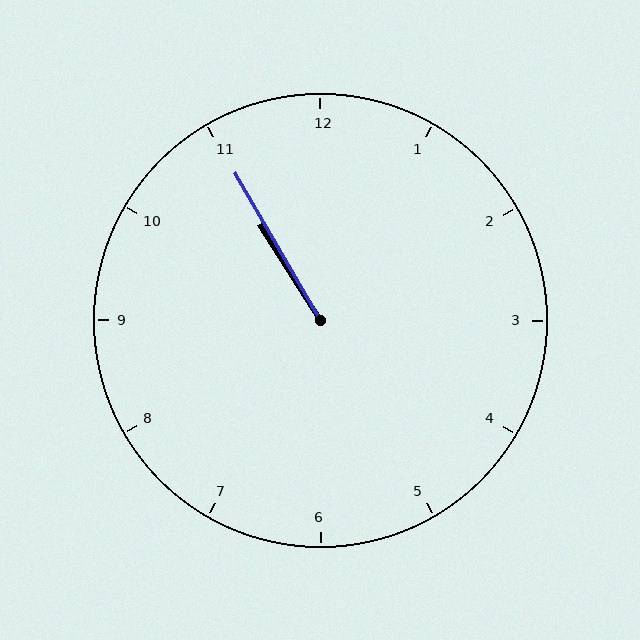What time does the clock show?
10:55.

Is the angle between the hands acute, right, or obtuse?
It is acute.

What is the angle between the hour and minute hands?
Approximately 2 degrees.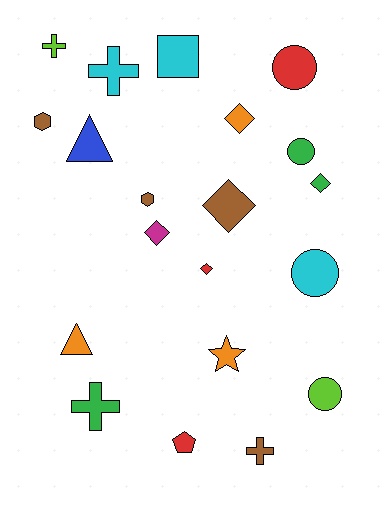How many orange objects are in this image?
There are 3 orange objects.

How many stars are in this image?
There is 1 star.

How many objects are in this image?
There are 20 objects.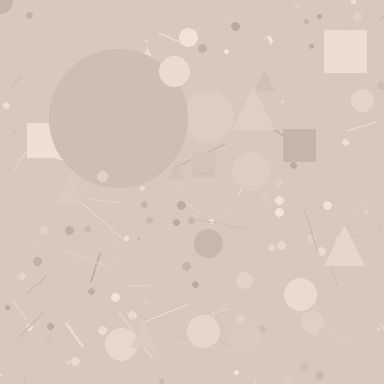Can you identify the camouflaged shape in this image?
The camouflaged shape is a circle.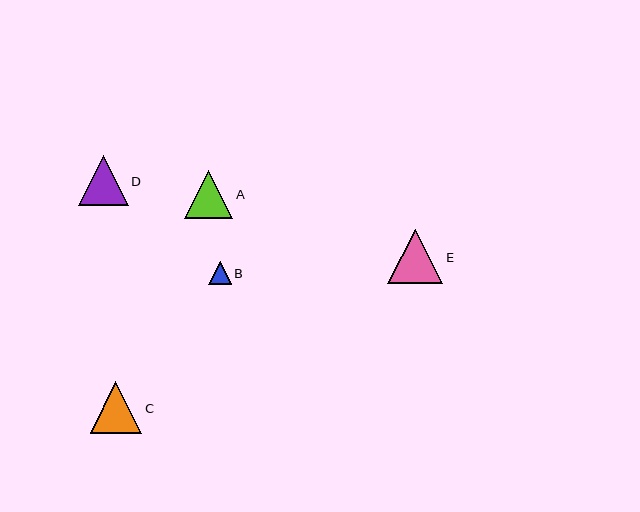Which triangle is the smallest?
Triangle B is the smallest with a size of approximately 22 pixels.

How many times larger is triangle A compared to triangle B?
Triangle A is approximately 2.1 times the size of triangle B.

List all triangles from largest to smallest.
From largest to smallest: E, C, D, A, B.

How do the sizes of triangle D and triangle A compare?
Triangle D and triangle A are approximately the same size.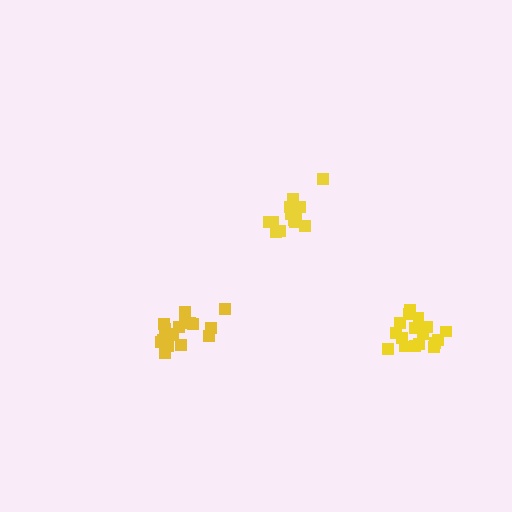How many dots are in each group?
Group 1: 14 dots, Group 2: 17 dots, Group 3: 17 dots (48 total).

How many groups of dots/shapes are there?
There are 3 groups.